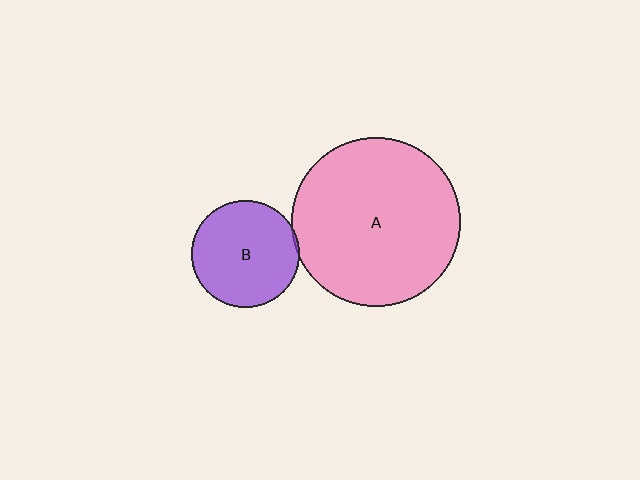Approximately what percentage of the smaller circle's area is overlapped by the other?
Approximately 5%.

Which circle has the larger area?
Circle A (pink).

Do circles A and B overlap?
Yes.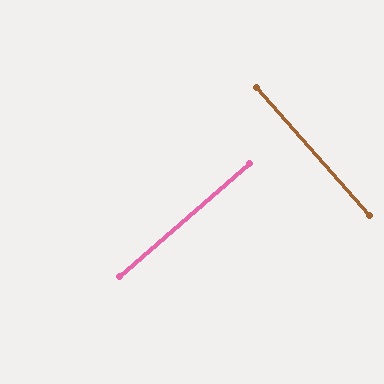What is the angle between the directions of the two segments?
Approximately 89 degrees.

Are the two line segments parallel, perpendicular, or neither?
Perpendicular — they meet at approximately 89°.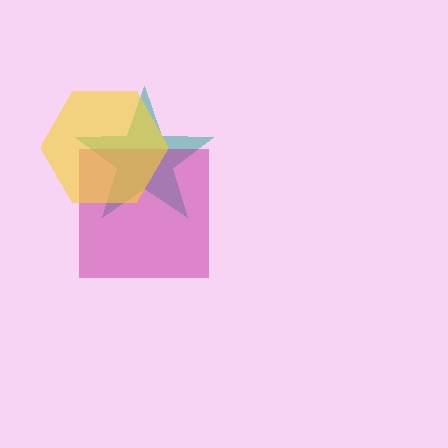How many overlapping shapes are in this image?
There are 3 overlapping shapes in the image.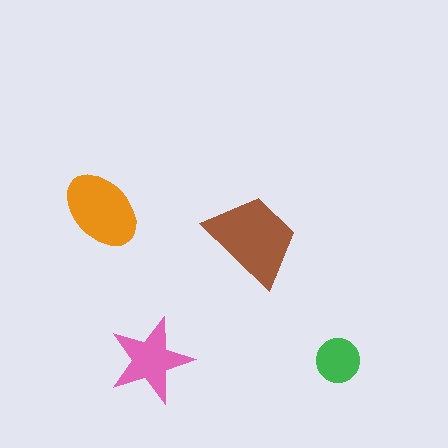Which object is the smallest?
The green circle.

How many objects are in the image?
There are 4 objects in the image.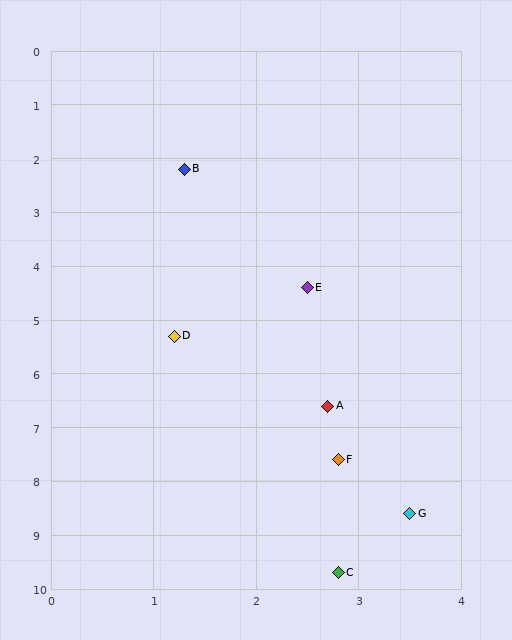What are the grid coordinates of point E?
Point E is at approximately (2.5, 4.4).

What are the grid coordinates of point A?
Point A is at approximately (2.7, 6.6).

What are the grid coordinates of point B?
Point B is at approximately (1.3, 2.2).